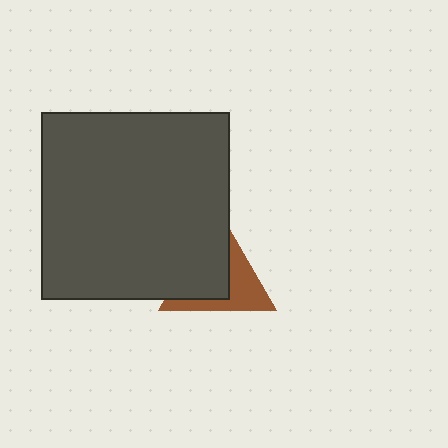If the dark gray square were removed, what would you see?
You would see the complete brown triangle.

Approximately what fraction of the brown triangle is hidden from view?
Roughly 55% of the brown triangle is hidden behind the dark gray square.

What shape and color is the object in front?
The object in front is a dark gray square.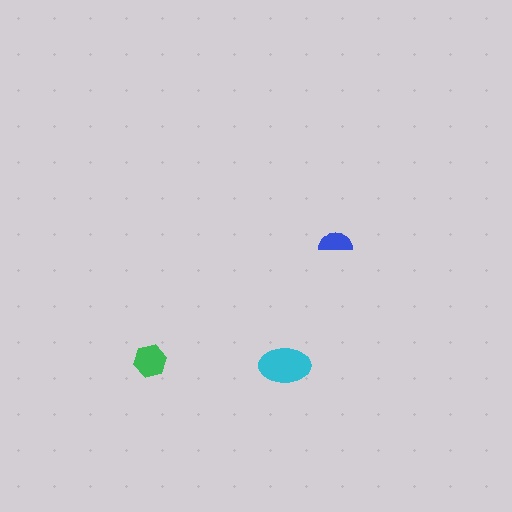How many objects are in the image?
There are 3 objects in the image.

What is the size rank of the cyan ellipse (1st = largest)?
1st.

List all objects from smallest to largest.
The blue semicircle, the green hexagon, the cyan ellipse.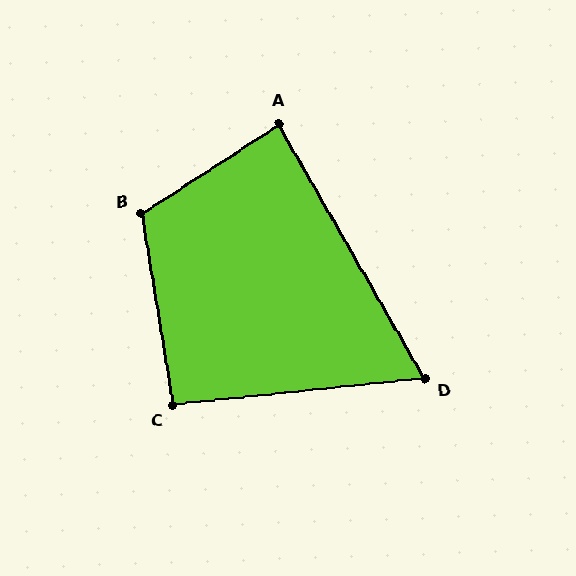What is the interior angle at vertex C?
Approximately 93 degrees (approximately right).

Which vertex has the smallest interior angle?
D, at approximately 66 degrees.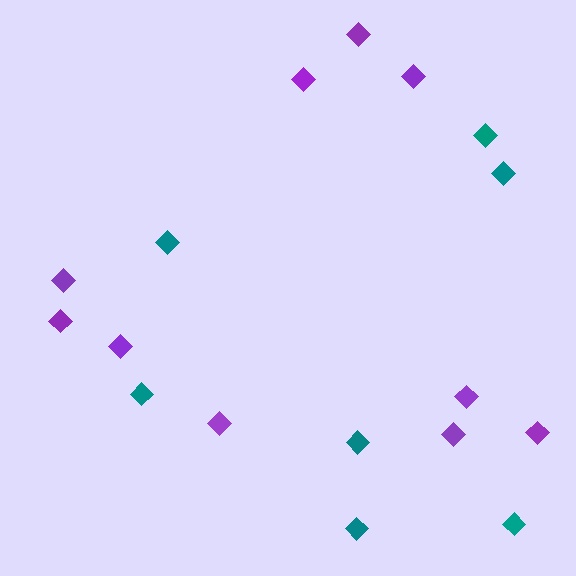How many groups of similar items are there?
There are 2 groups: one group of teal diamonds (7) and one group of purple diamonds (10).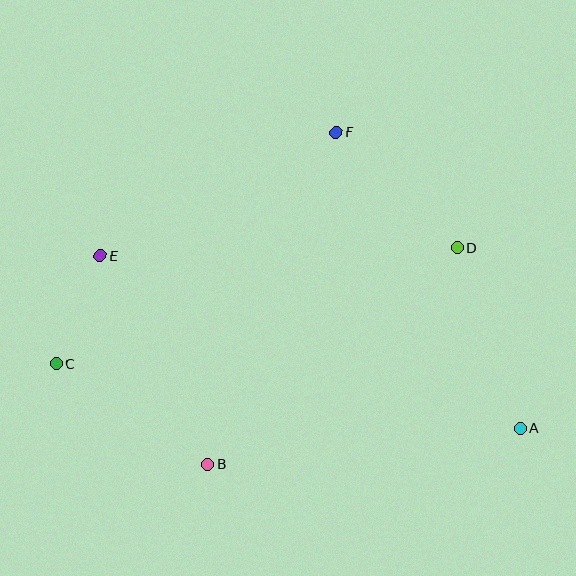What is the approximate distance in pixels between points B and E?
The distance between B and E is approximately 235 pixels.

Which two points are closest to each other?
Points C and E are closest to each other.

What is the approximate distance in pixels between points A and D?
The distance between A and D is approximately 191 pixels.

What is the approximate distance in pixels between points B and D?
The distance between B and D is approximately 330 pixels.